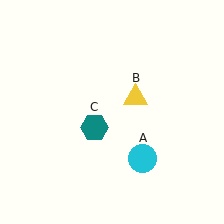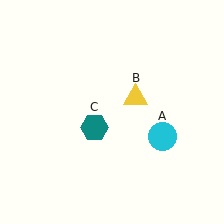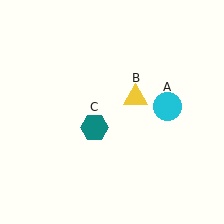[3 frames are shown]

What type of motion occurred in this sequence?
The cyan circle (object A) rotated counterclockwise around the center of the scene.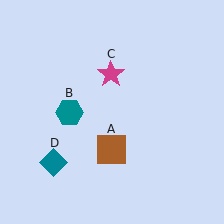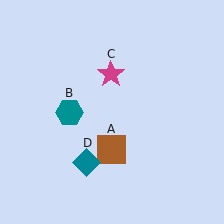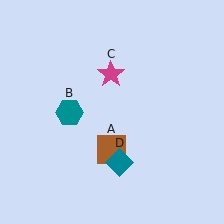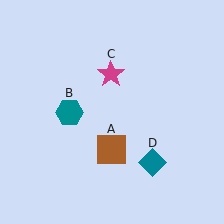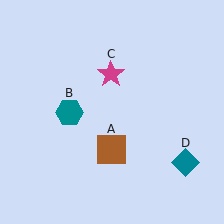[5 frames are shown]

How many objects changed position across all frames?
1 object changed position: teal diamond (object D).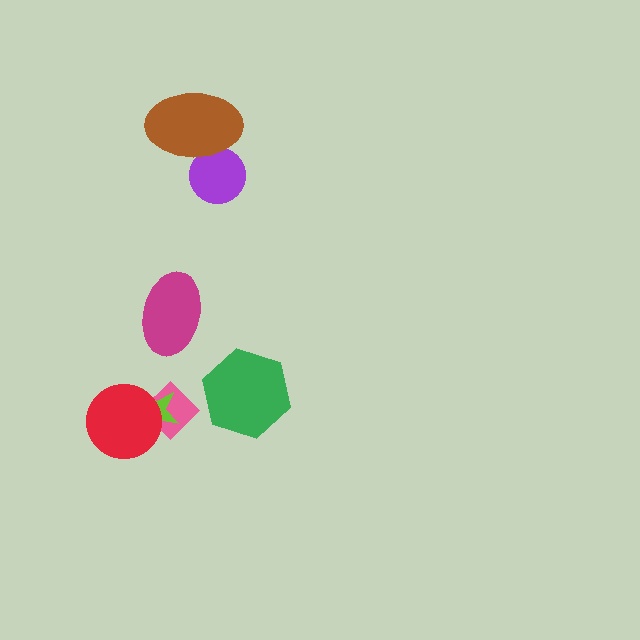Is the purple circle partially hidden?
Yes, it is partially covered by another shape.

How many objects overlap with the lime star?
2 objects overlap with the lime star.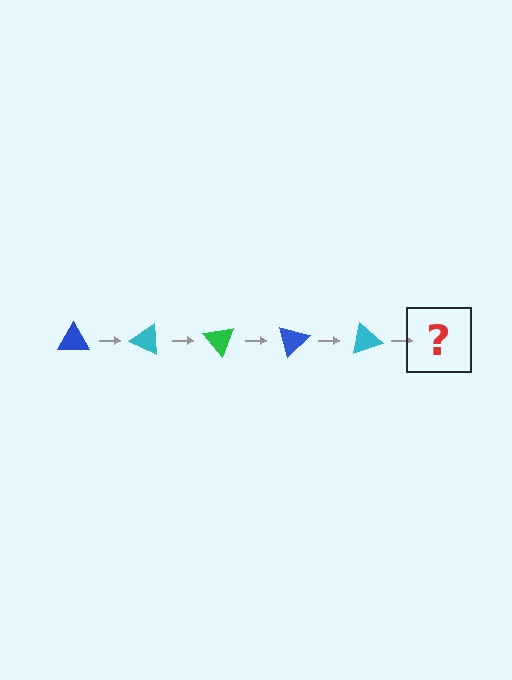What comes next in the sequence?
The next element should be a green triangle, rotated 125 degrees from the start.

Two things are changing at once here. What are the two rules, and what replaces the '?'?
The two rules are that it rotates 25 degrees each step and the color cycles through blue, cyan, and green. The '?' should be a green triangle, rotated 125 degrees from the start.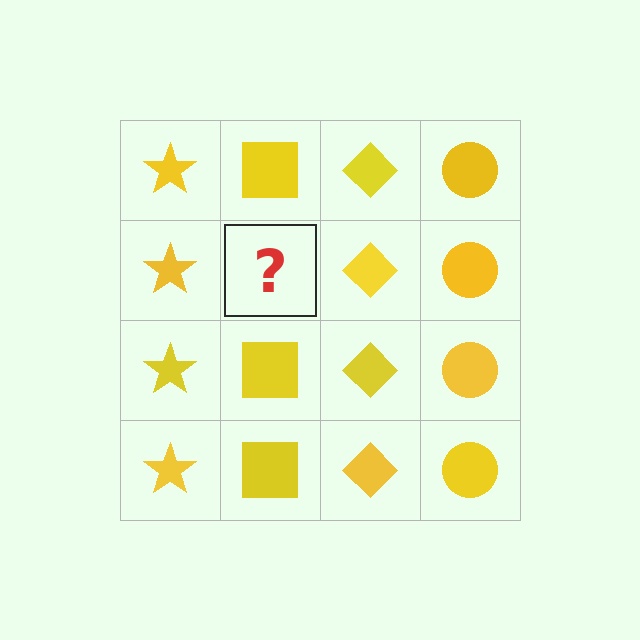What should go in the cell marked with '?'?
The missing cell should contain a yellow square.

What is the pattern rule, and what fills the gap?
The rule is that each column has a consistent shape. The gap should be filled with a yellow square.